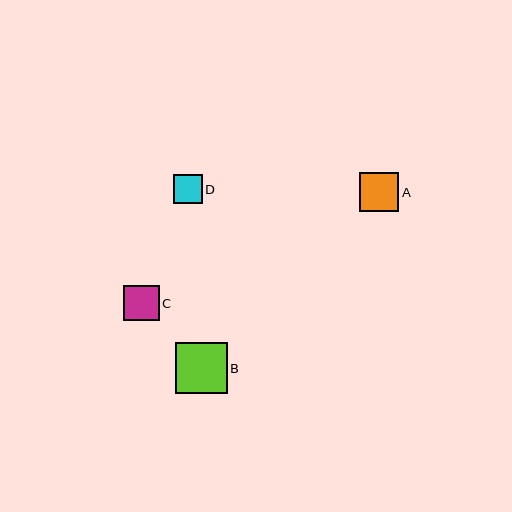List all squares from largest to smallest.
From largest to smallest: B, A, C, D.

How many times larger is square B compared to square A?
Square B is approximately 1.3 times the size of square A.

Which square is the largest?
Square B is the largest with a size of approximately 51 pixels.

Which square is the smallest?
Square D is the smallest with a size of approximately 29 pixels.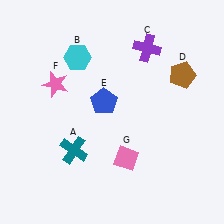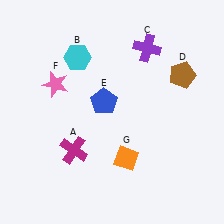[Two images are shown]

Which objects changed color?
A changed from teal to magenta. G changed from pink to orange.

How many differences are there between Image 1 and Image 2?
There are 2 differences between the two images.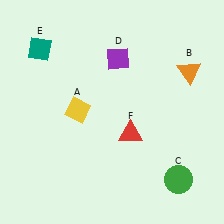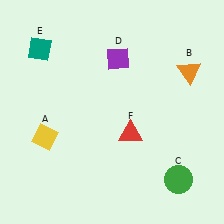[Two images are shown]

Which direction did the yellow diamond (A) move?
The yellow diamond (A) moved left.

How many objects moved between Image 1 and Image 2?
1 object moved between the two images.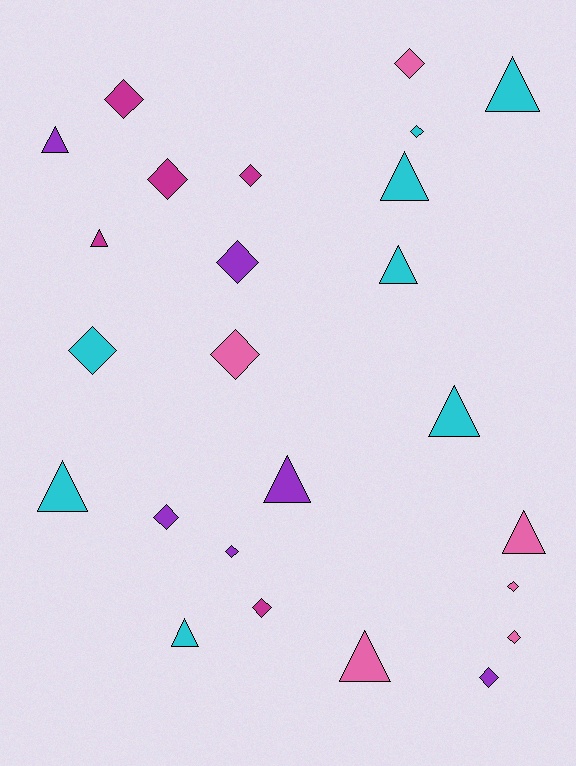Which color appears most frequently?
Cyan, with 8 objects.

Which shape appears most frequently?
Diamond, with 14 objects.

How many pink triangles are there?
There are 2 pink triangles.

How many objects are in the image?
There are 25 objects.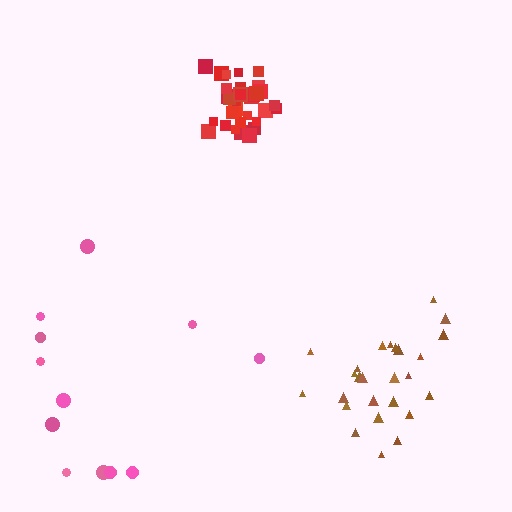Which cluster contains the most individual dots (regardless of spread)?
Red (33).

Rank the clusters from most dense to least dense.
red, brown, pink.